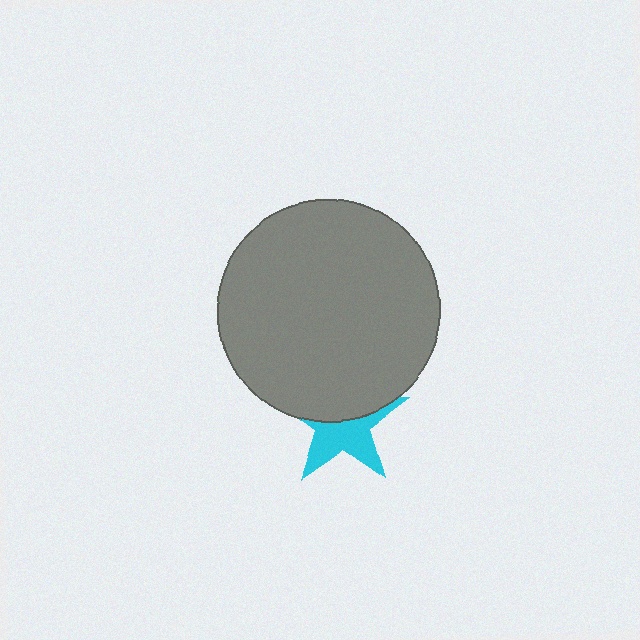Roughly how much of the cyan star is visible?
About half of it is visible (roughly 52%).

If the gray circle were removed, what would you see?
You would see the complete cyan star.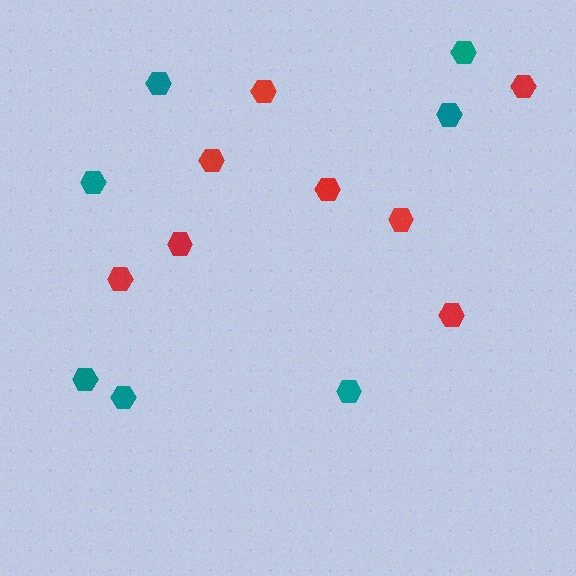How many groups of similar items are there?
There are 2 groups: one group of red hexagons (8) and one group of teal hexagons (7).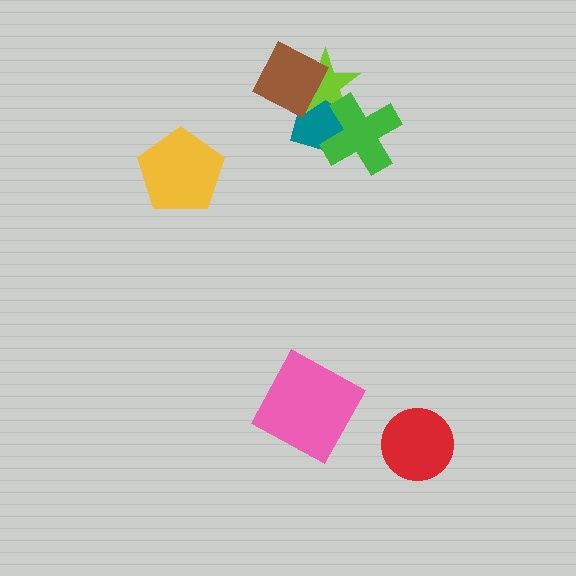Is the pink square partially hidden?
No, no other shape covers it.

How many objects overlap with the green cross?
2 objects overlap with the green cross.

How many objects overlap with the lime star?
3 objects overlap with the lime star.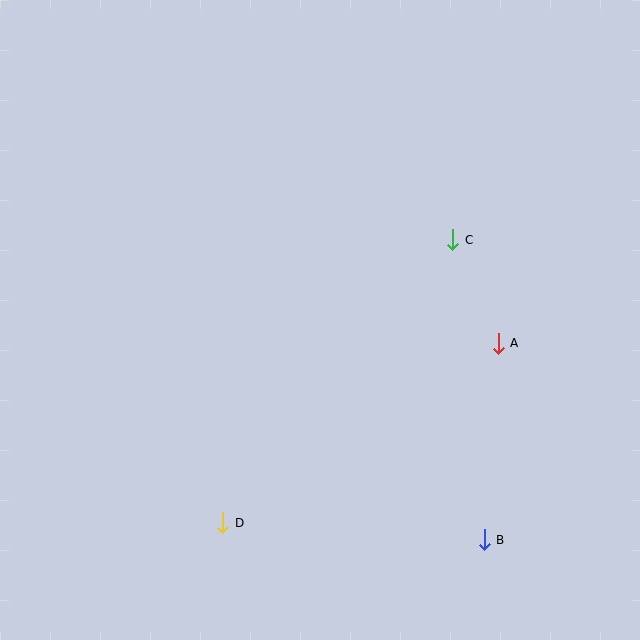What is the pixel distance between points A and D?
The distance between A and D is 329 pixels.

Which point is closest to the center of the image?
Point C at (453, 240) is closest to the center.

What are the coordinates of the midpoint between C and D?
The midpoint between C and D is at (338, 381).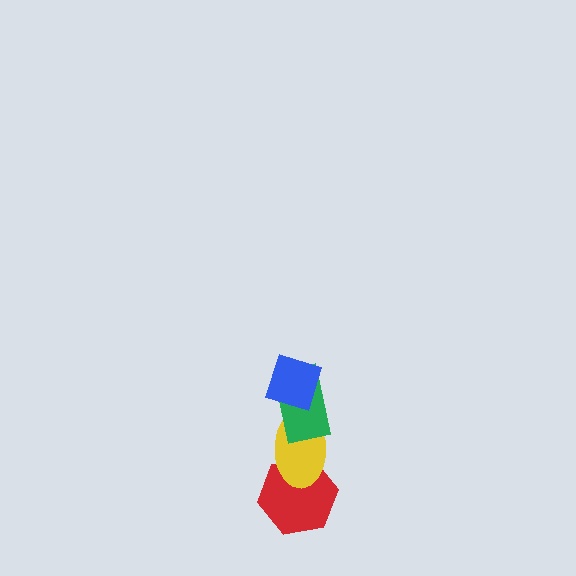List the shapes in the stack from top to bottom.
From top to bottom: the blue diamond, the green rectangle, the yellow ellipse, the red hexagon.